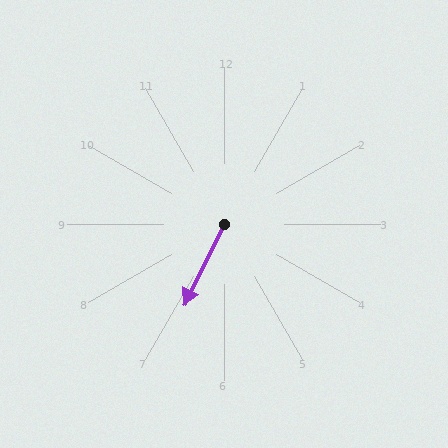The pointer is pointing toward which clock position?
Roughly 7 o'clock.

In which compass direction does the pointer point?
Southwest.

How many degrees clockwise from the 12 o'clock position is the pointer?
Approximately 207 degrees.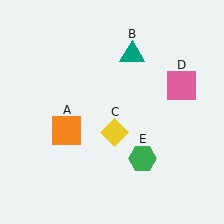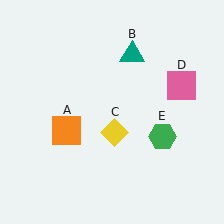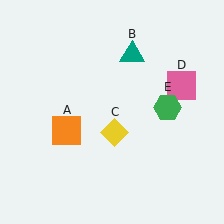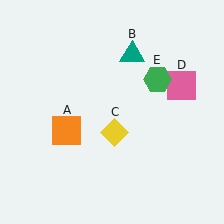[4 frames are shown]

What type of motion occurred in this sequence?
The green hexagon (object E) rotated counterclockwise around the center of the scene.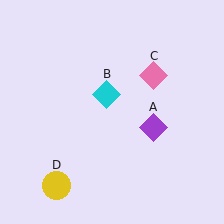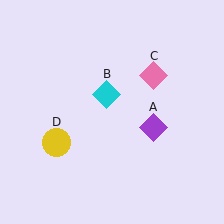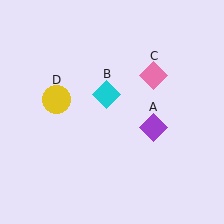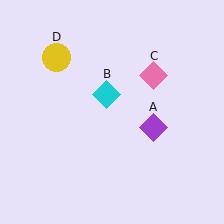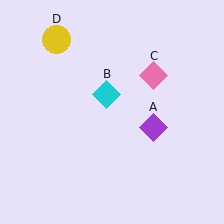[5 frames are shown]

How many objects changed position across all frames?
1 object changed position: yellow circle (object D).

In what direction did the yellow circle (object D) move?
The yellow circle (object D) moved up.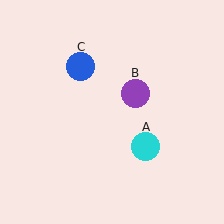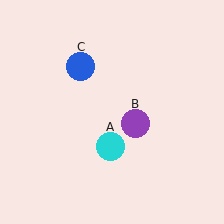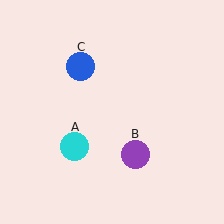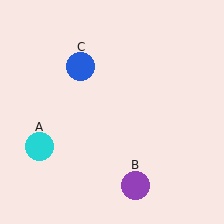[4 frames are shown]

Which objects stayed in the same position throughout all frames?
Blue circle (object C) remained stationary.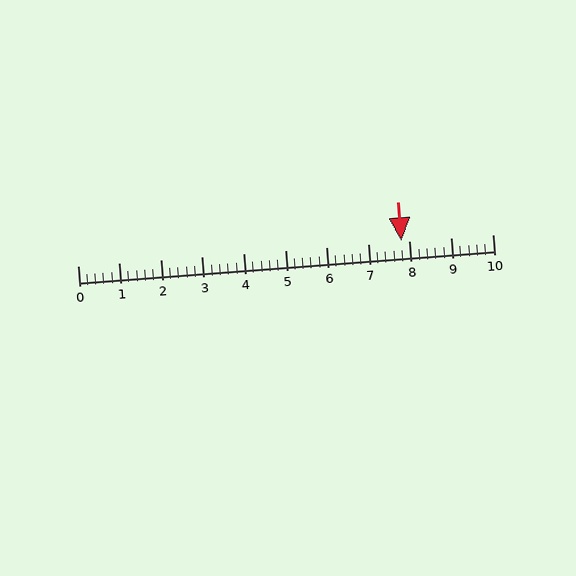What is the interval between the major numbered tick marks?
The major tick marks are spaced 1 units apart.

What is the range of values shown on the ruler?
The ruler shows values from 0 to 10.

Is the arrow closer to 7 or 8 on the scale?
The arrow is closer to 8.